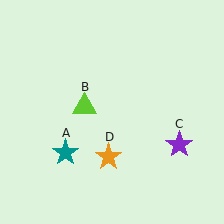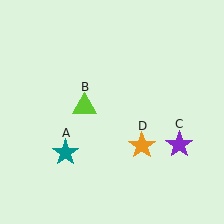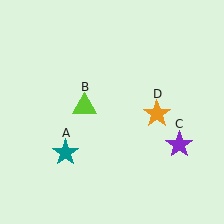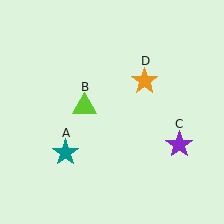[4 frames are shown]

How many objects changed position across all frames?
1 object changed position: orange star (object D).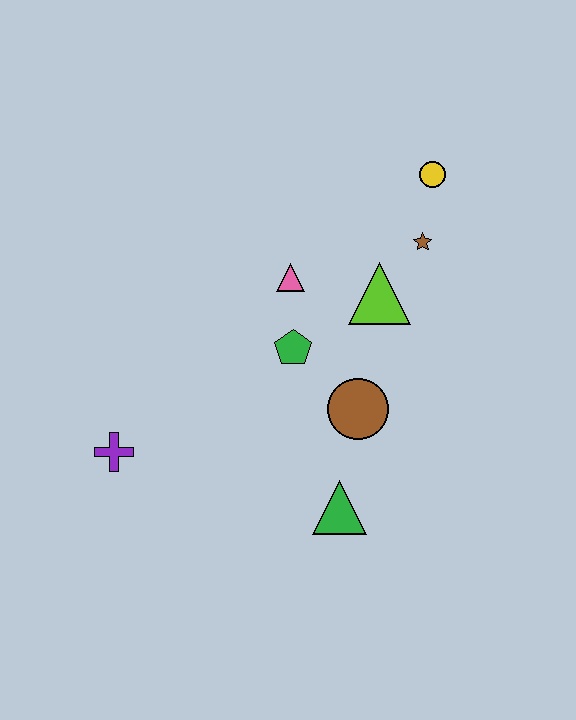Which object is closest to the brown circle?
The green pentagon is closest to the brown circle.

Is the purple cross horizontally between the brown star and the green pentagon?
No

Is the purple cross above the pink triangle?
No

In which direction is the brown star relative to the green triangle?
The brown star is above the green triangle.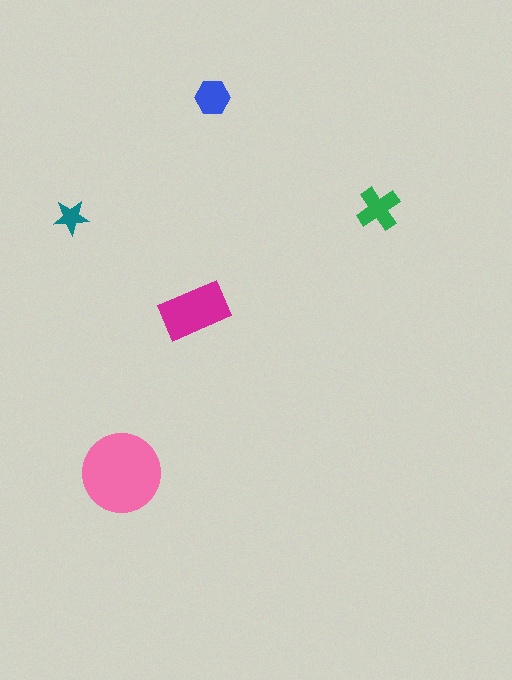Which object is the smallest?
The teal star.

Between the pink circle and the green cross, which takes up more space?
The pink circle.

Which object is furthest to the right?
The green cross is rightmost.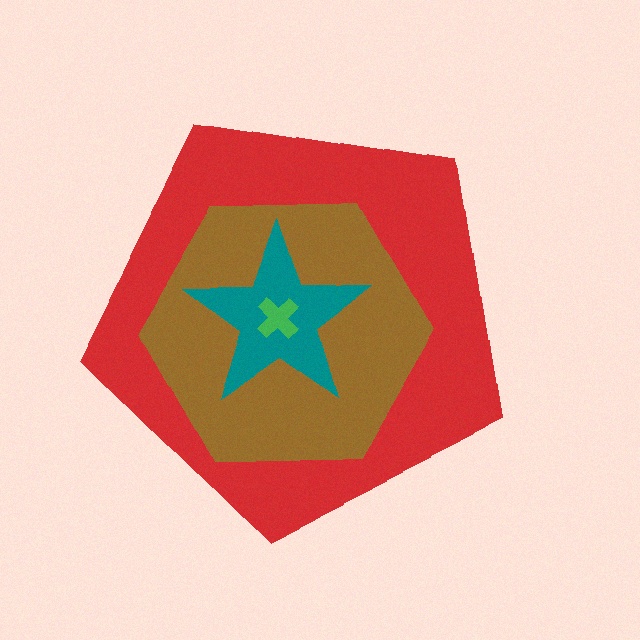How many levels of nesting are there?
4.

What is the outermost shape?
The red pentagon.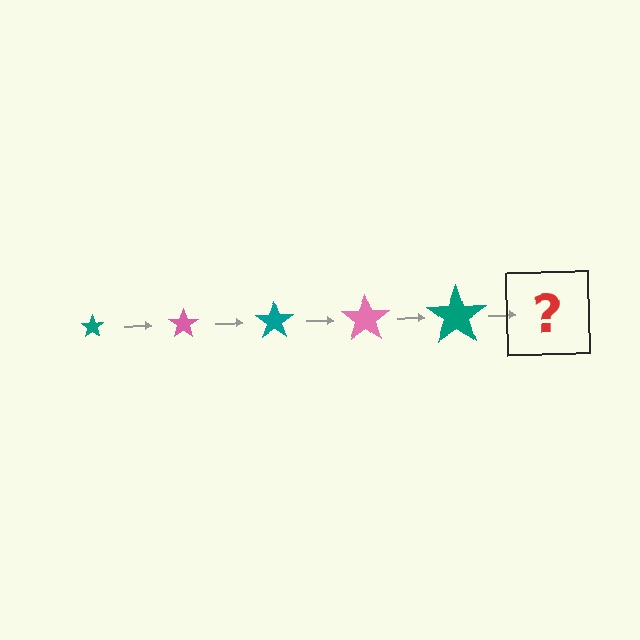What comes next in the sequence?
The next element should be a pink star, larger than the previous one.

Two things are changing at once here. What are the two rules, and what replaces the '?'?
The two rules are that the star grows larger each step and the color cycles through teal and pink. The '?' should be a pink star, larger than the previous one.